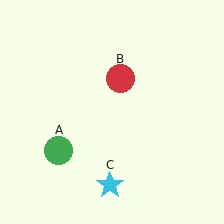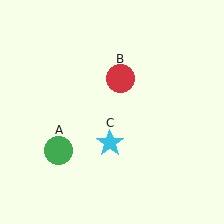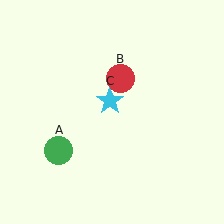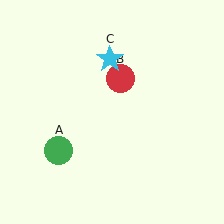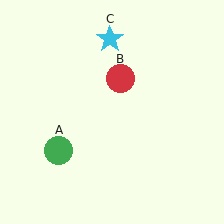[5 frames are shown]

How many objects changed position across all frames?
1 object changed position: cyan star (object C).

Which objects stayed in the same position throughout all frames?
Green circle (object A) and red circle (object B) remained stationary.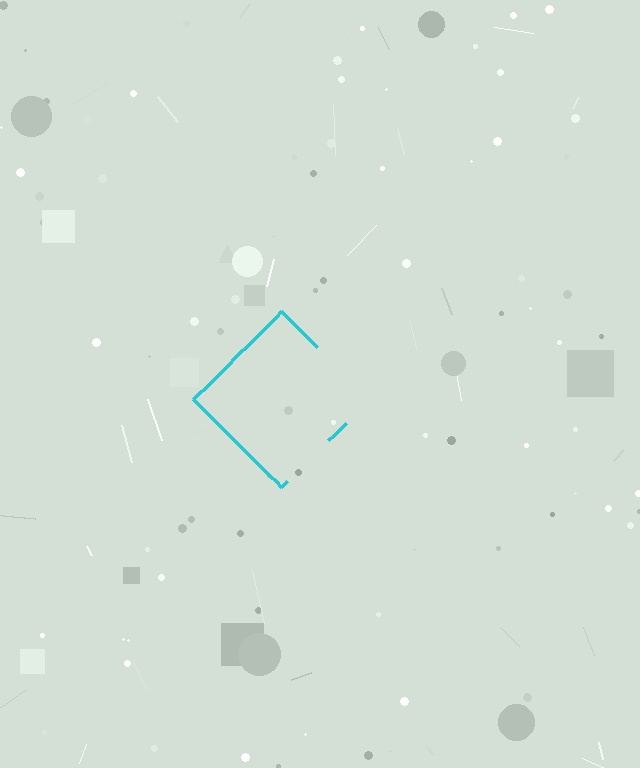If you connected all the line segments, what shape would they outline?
They would outline a diamond.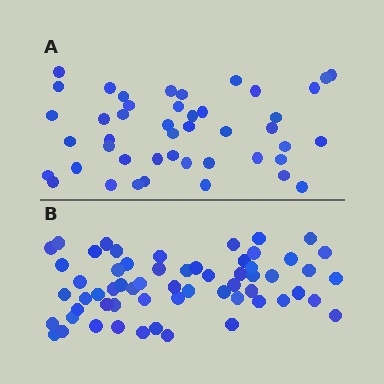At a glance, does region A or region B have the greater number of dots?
Region B (the bottom region) has more dots.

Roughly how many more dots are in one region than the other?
Region B has approximately 15 more dots than region A.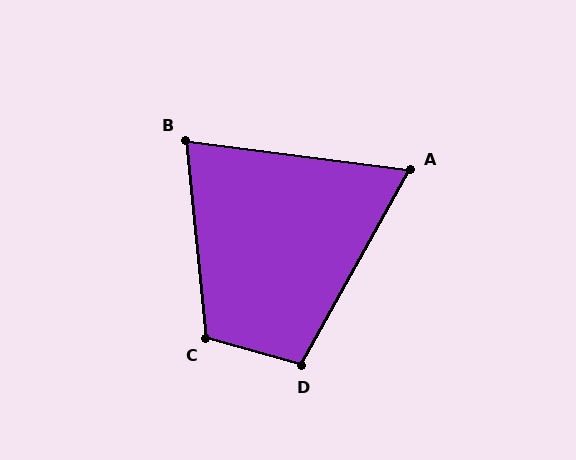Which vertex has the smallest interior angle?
A, at approximately 68 degrees.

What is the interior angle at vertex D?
Approximately 103 degrees (obtuse).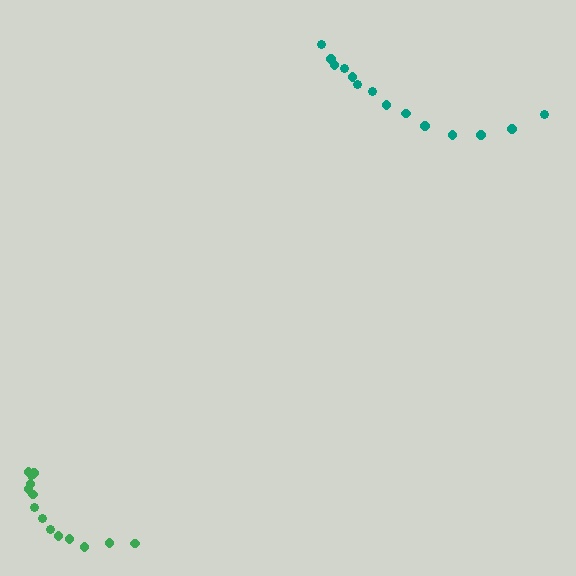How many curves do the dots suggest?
There are 2 distinct paths.